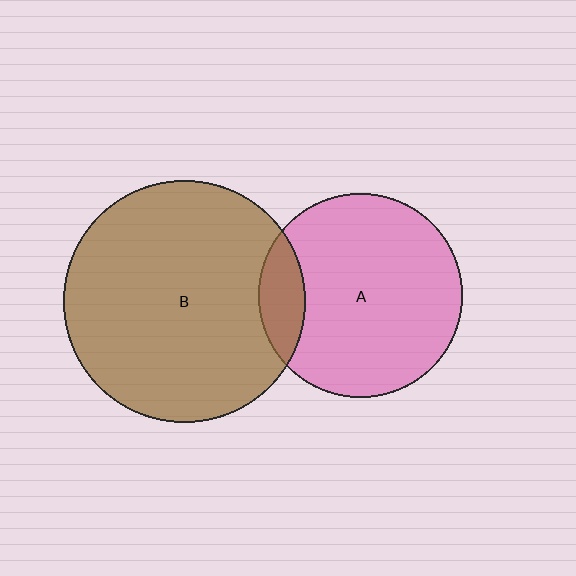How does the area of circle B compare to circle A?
Approximately 1.4 times.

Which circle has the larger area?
Circle B (brown).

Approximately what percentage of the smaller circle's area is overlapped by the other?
Approximately 15%.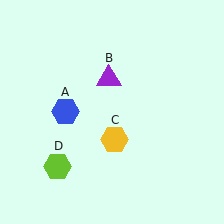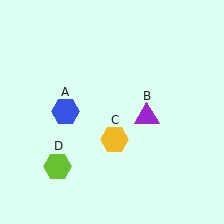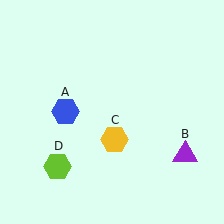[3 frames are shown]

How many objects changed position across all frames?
1 object changed position: purple triangle (object B).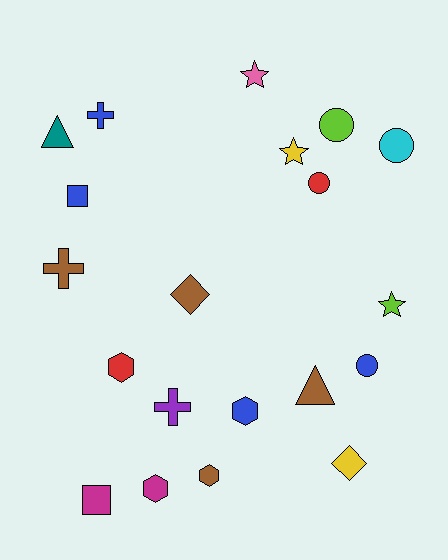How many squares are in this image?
There are 2 squares.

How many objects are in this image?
There are 20 objects.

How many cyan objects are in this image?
There is 1 cyan object.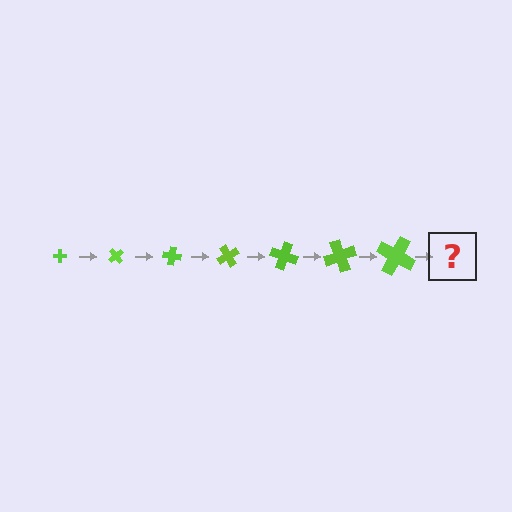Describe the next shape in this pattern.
It should be a cross, larger than the previous one and rotated 350 degrees from the start.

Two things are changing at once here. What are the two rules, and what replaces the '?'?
The two rules are that the cross grows larger each step and it rotates 50 degrees each step. The '?' should be a cross, larger than the previous one and rotated 350 degrees from the start.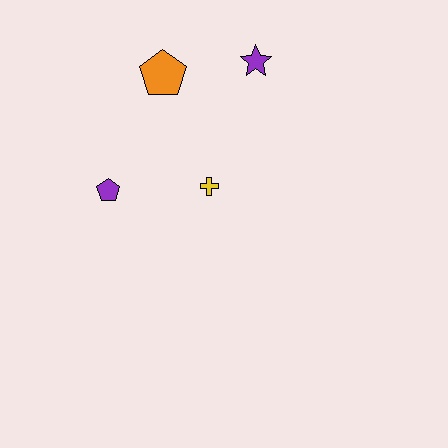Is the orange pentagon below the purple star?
Yes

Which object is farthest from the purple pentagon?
The purple star is farthest from the purple pentagon.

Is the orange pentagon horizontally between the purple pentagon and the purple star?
Yes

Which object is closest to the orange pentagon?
The purple star is closest to the orange pentagon.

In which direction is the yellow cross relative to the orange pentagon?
The yellow cross is below the orange pentagon.